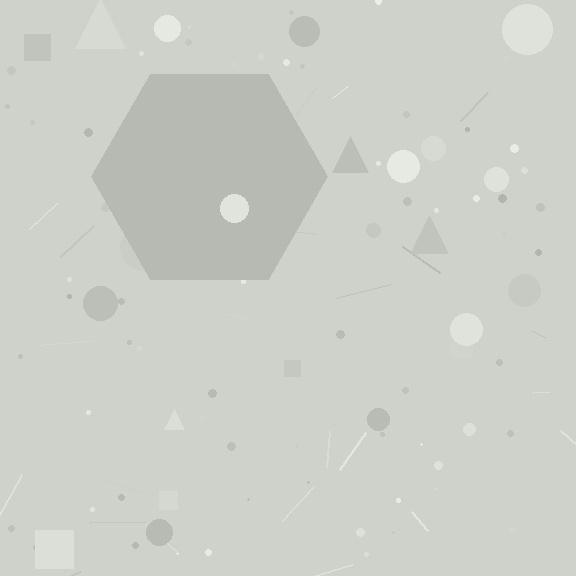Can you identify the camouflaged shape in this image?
The camouflaged shape is a hexagon.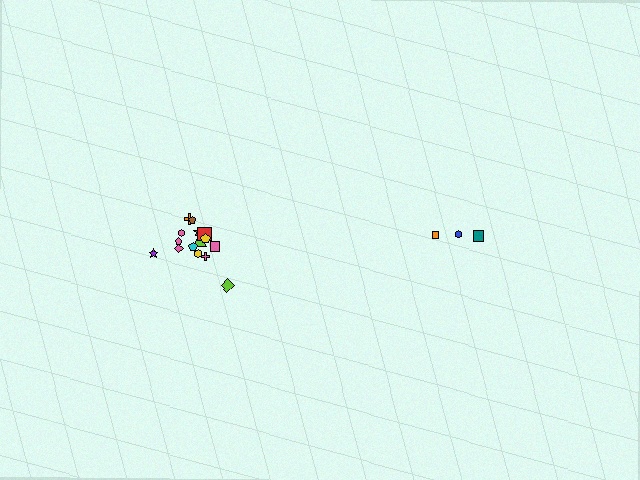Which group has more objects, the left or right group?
The left group.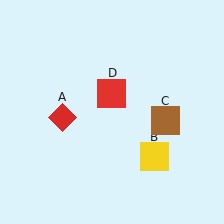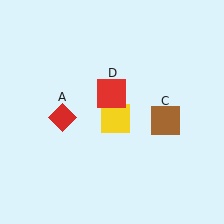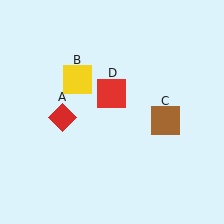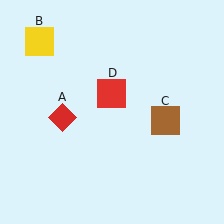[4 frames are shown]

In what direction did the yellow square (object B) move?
The yellow square (object B) moved up and to the left.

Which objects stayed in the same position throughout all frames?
Red diamond (object A) and brown square (object C) and red square (object D) remained stationary.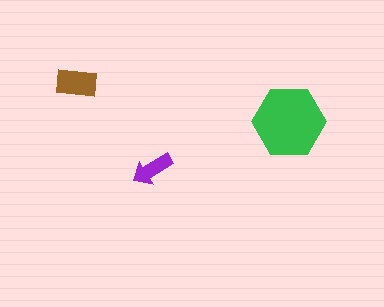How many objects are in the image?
There are 3 objects in the image.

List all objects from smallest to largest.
The purple arrow, the brown rectangle, the green hexagon.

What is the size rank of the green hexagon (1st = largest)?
1st.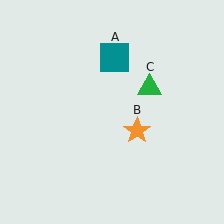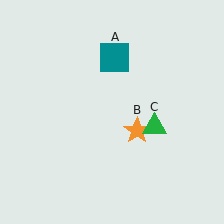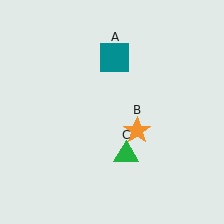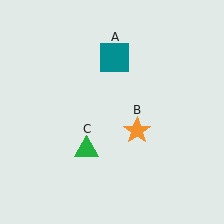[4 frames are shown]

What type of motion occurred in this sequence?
The green triangle (object C) rotated clockwise around the center of the scene.